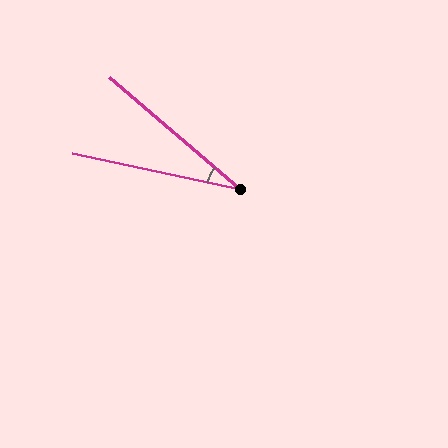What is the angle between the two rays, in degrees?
Approximately 28 degrees.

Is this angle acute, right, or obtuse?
It is acute.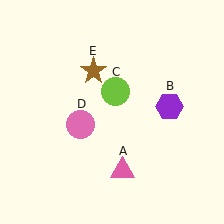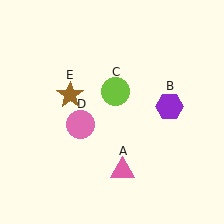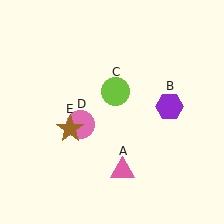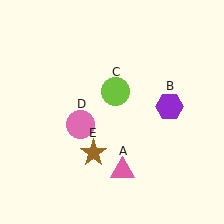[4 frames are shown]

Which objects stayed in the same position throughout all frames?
Pink triangle (object A) and purple hexagon (object B) and lime circle (object C) and pink circle (object D) remained stationary.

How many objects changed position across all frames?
1 object changed position: brown star (object E).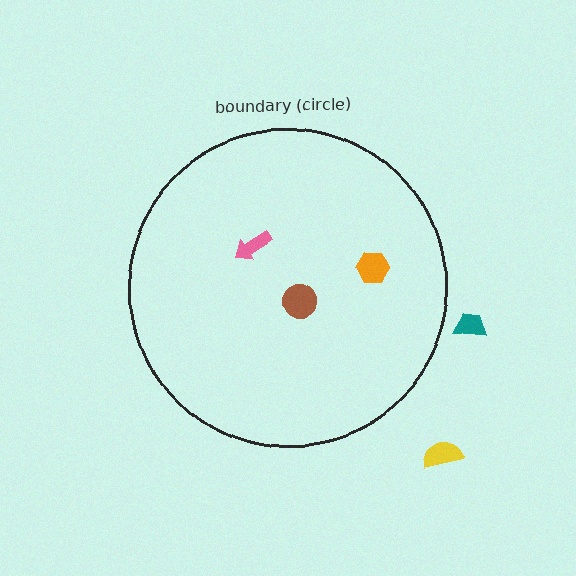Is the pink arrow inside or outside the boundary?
Inside.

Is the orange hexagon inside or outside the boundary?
Inside.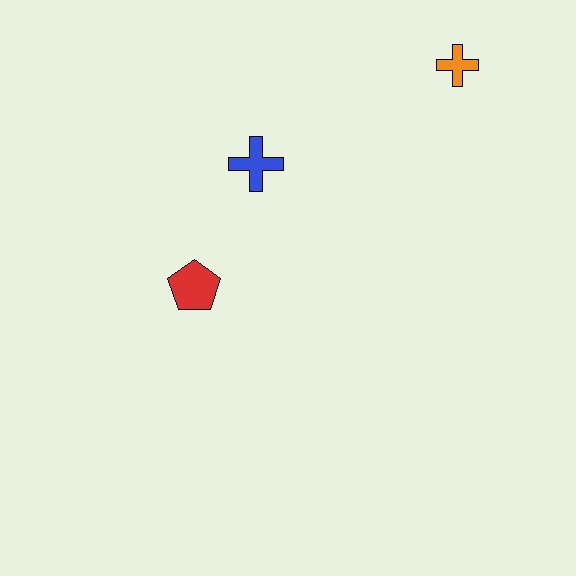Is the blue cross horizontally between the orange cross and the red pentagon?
Yes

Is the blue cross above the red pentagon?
Yes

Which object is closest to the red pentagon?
The blue cross is closest to the red pentagon.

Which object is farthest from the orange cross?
The red pentagon is farthest from the orange cross.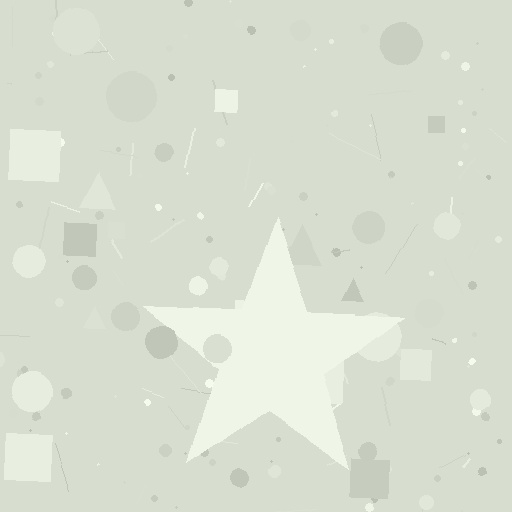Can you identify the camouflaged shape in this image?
The camouflaged shape is a star.